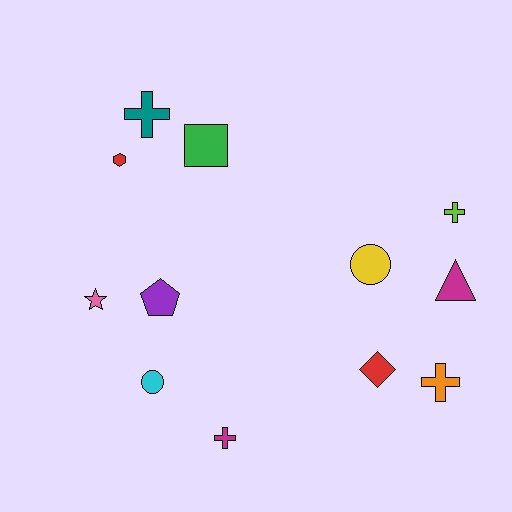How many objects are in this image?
There are 12 objects.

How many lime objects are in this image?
There is 1 lime object.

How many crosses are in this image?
There are 4 crosses.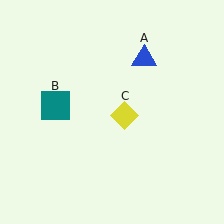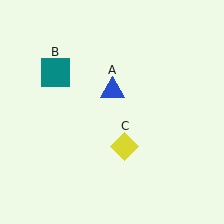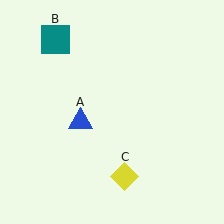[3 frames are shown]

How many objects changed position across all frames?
3 objects changed position: blue triangle (object A), teal square (object B), yellow diamond (object C).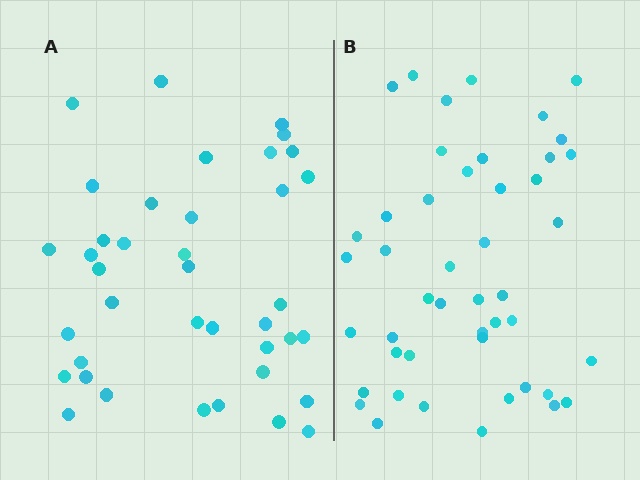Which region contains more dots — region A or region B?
Region B (the right region) has more dots.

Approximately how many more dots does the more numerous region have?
Region B has roughly 8 or so more dots than region A.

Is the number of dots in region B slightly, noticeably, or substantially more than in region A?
Region B has only slightly more — the two regions are fairly close. The ratio is roughly 1.2 to 1.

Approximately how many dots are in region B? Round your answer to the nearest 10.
About 50 dots. (The exact count is 46, which rounds to 50.)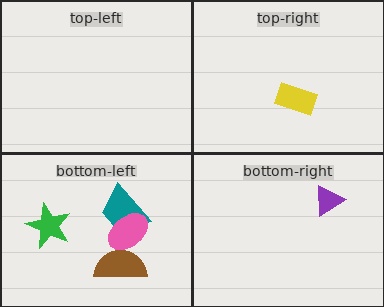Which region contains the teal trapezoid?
The bottom-left region.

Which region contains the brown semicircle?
The bottom-left region.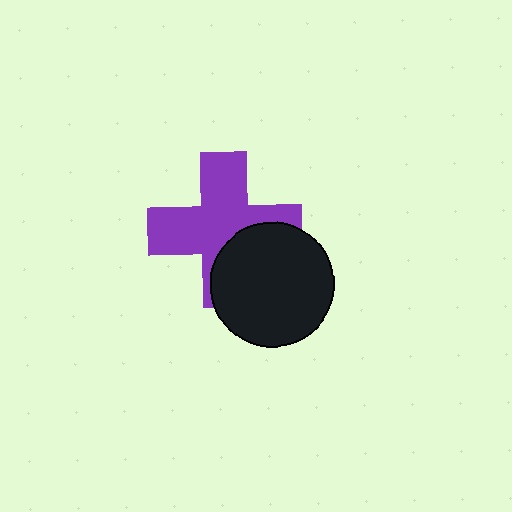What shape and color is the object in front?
The object in front is a black circle.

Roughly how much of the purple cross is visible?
Most of it is visible (roughly 67%).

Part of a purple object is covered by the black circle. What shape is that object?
It is a cross.